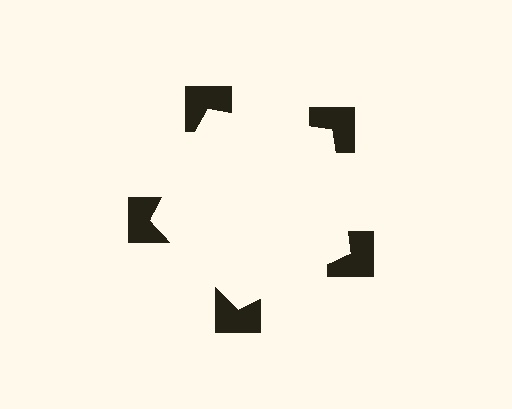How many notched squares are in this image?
There are 5 — one at each vertex of the illusory pentagon.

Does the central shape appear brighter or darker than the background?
It typically appears slightly brighter than the background, even though no actual brightness change is drawn.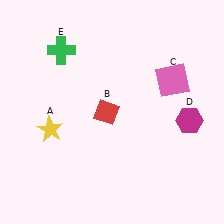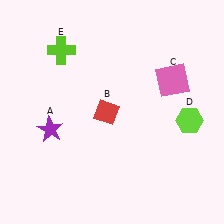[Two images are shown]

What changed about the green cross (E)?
In Image 1, E is green. In Image 2, it changed to lime.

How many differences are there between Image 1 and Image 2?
There are 3 differences between the two images.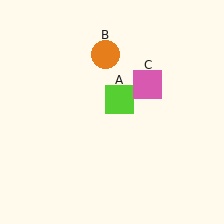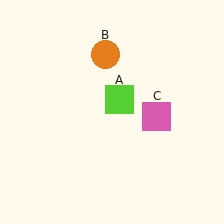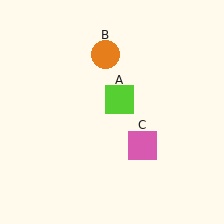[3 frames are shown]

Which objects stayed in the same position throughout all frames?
Lime square (object A) and orange circle (object B) remained stationary.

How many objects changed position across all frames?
1 object changed position: pink square (object C).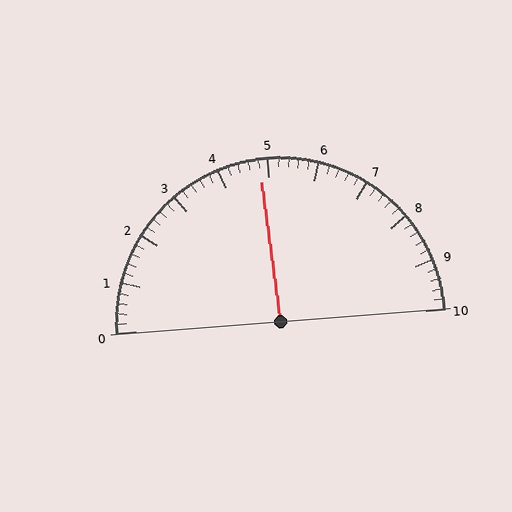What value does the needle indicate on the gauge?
The needle indicates approximately 4.8.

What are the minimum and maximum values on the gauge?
The gauge ranges from 0 to 10.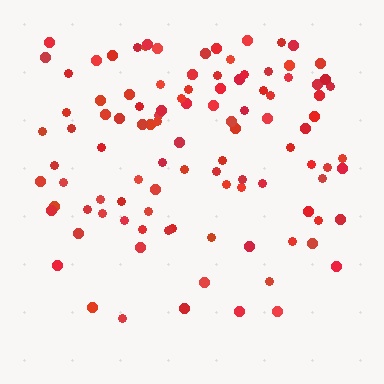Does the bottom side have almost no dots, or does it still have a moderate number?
Still a moderate number, just noticeably fewer than the top.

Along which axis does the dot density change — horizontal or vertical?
Vertical.